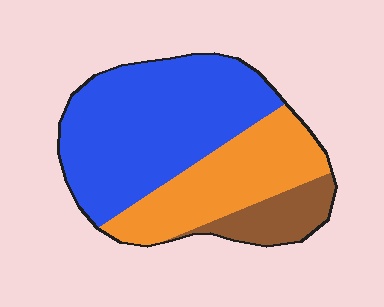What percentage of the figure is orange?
Orange covers about 30% of the figure.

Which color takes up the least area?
Brown, at roughly 15%.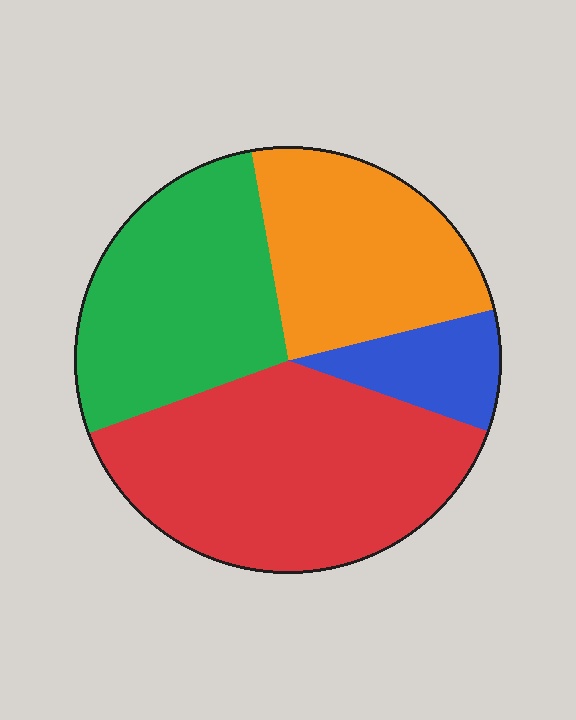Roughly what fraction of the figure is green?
Green covers around 30% of the figure.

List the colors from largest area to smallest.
From largest to smallest: red, green, orange, blue.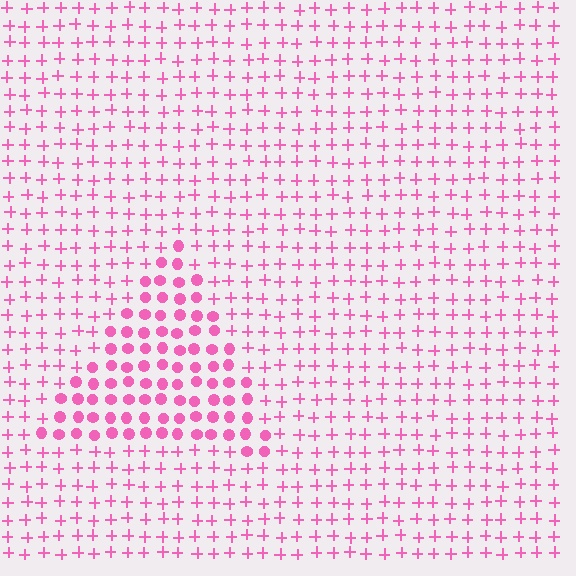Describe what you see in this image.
The image is filled with small pink elements arranged in a uniform grid. A triangle-shaped region contains circles, while the surrounding area contains plus signs. The boundary is defined purely by the change in element shape.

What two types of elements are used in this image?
The image uses circles inside the triangle region and plus signs outside it.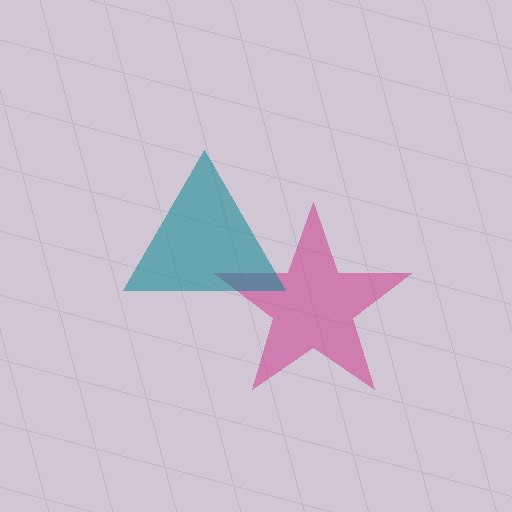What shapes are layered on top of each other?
The layered shapes are: a magenta star, a teal triangle.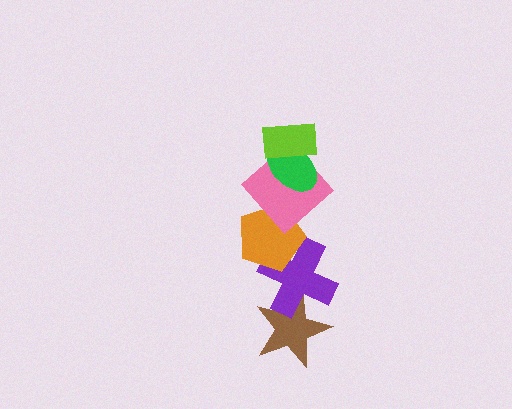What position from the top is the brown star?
The brown star is 6th from the top.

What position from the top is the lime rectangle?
The lime rectangle is 1st from the top.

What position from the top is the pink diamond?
The pink diamond is 3rd from the top.